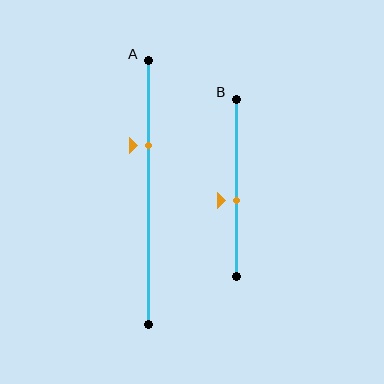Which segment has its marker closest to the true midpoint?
Segment B has its marker closest to the true midpoint.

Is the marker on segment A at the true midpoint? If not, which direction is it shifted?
No, the marker on segment A is shifted upward by about 18% of the segment length.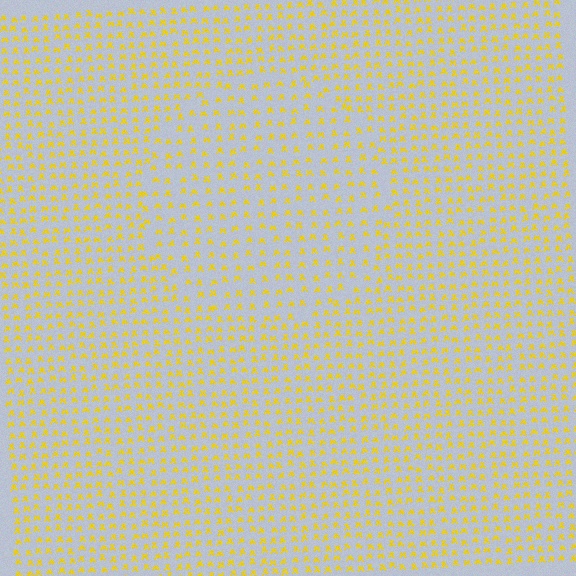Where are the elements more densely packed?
The elements are more densely packed outside the circle boundary.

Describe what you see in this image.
The image contains small yellow elements arranged at two different densities. A circle-shaped region is visible where the elements are less densely packed than the surrounding area.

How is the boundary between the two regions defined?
The boundary is defined by a change in element density (approximately 1.5x ratio). All elements are the same color, size, and shape.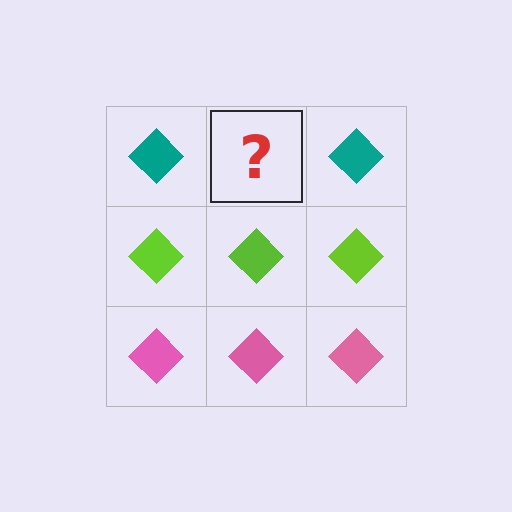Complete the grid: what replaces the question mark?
The question mark should be replaced with a teal diamond.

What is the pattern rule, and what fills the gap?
The rule is that each row has a consistent color. The gap should be filled with a teal diamond.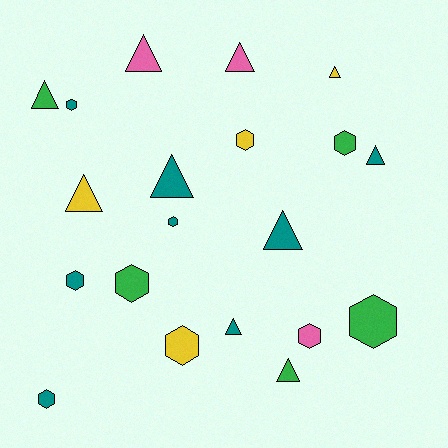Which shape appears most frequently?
Hexagon, with 10 objects.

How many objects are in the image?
There are 20 objects.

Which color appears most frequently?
Teal, with 8 objects.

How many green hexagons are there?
There are 3 green hexagons.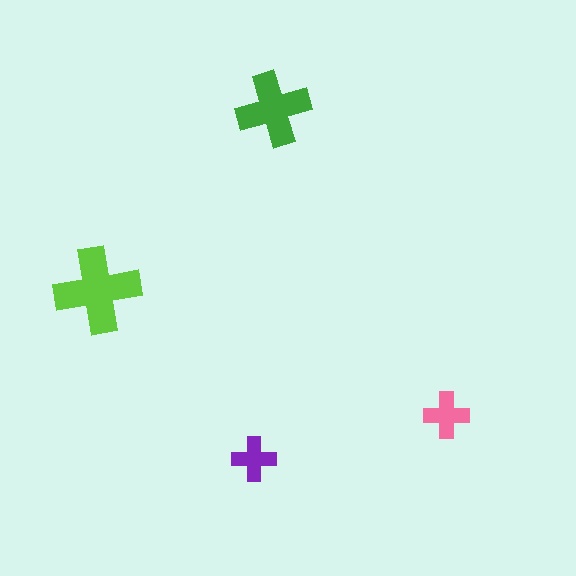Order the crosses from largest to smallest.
the lime one, the green one, the pink one, the purple one.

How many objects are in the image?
There are 4 objects in the image.